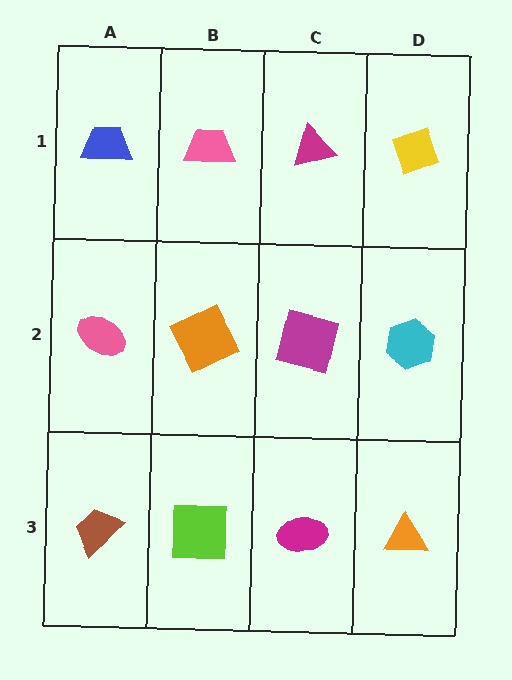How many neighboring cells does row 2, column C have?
4.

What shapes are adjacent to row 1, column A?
A pink ellipse (row 2, column A), a pink trapezoid (row 1, column B).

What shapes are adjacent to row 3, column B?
An orange square (row 2, column B), a brown trapezoid (row 3, column A), a magenta ellipse (row 3, column C).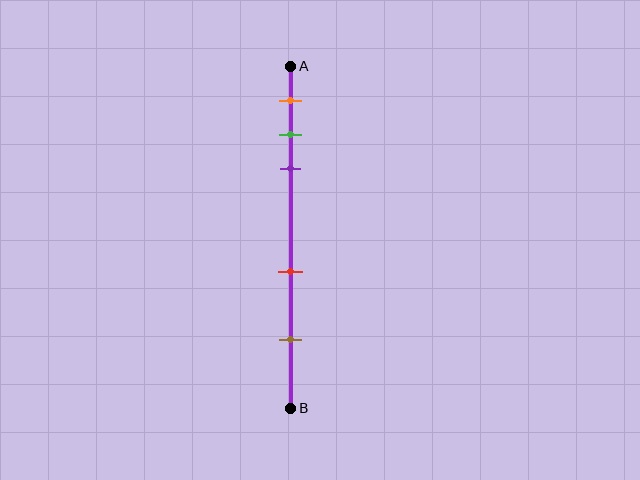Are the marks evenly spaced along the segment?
No, the marks are not evenly spaced.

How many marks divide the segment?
There are 5 marks dividing the segment.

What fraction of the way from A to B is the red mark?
The red mark is approximately 60% (0.6) of the way from A to B.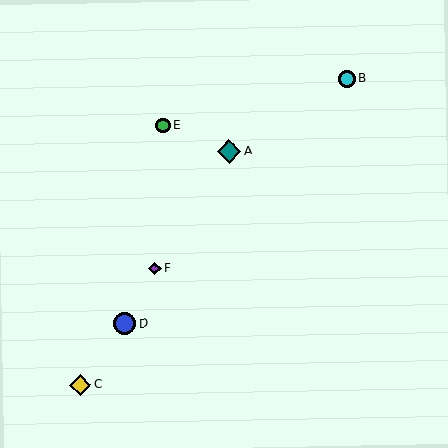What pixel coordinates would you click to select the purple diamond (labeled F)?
Click at (155, 269) to select the purple diamond F.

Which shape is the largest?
The teal diamond (labeled A) is the largest.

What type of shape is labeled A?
Shape A is a teal diamond.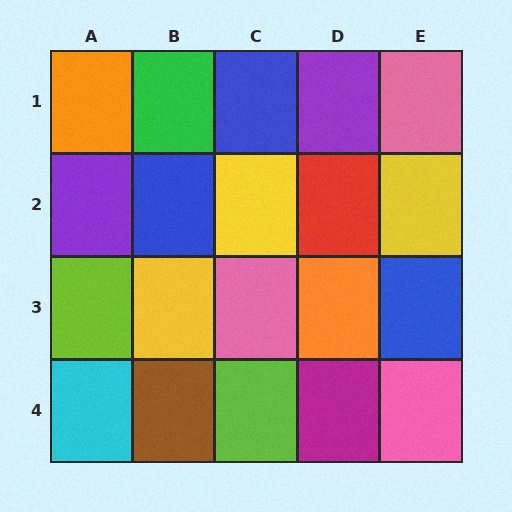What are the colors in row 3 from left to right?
Lime, yellow, pink, orange, blue.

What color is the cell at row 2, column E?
Yellow.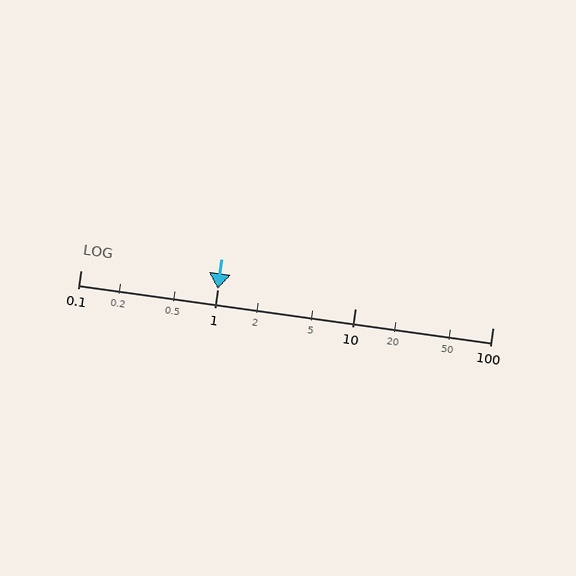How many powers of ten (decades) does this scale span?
The scale spans 3 decades, from 0.1 to 100.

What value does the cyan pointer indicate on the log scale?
The pointer indicates approximately 0.99.